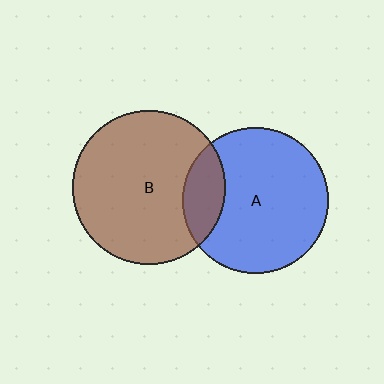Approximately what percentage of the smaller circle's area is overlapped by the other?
Approximately 20%.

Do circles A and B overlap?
Yes.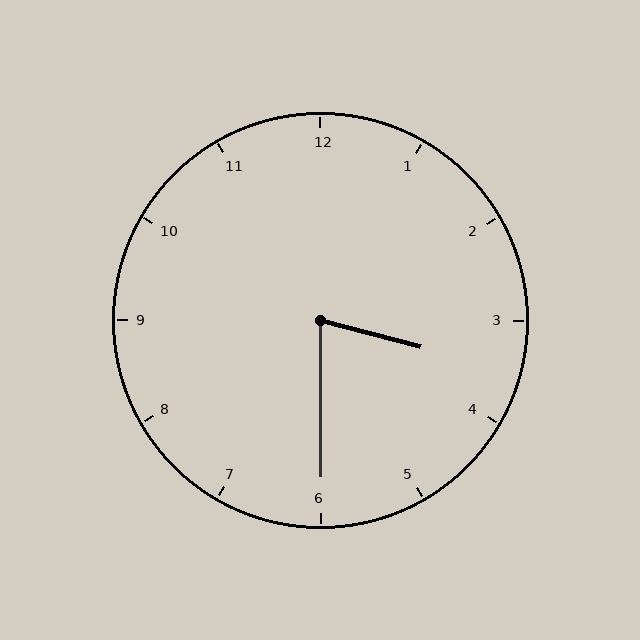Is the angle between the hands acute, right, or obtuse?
It is acute.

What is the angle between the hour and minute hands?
Approximately 75 degrees.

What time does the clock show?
3:30.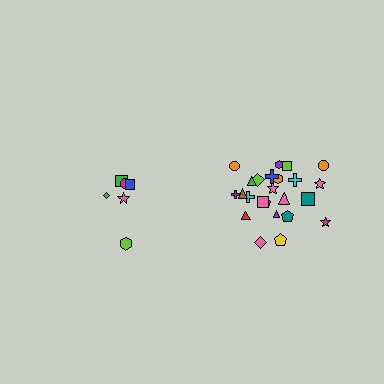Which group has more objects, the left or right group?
The right group.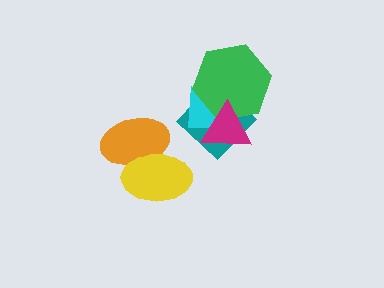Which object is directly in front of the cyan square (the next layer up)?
The green hexagon is directly in front of the cyan square.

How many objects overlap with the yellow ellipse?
1 object overlaps with the yellow ellipse.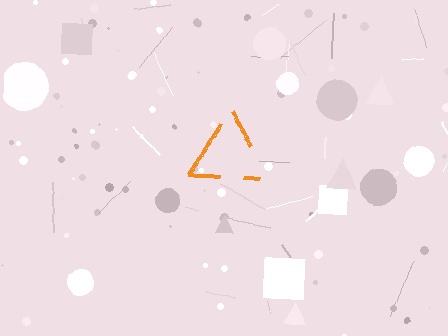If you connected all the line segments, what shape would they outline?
They would outline a triangle.